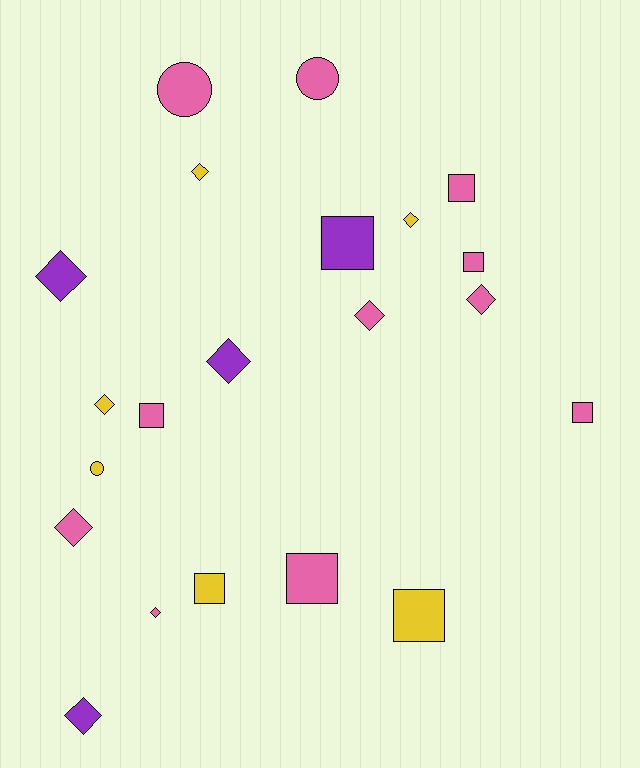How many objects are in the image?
There are 21 objects.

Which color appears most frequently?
Pink, with 11 objects.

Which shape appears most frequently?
Diamond, with 10 objects.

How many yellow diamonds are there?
There are 3 yellow diamonds.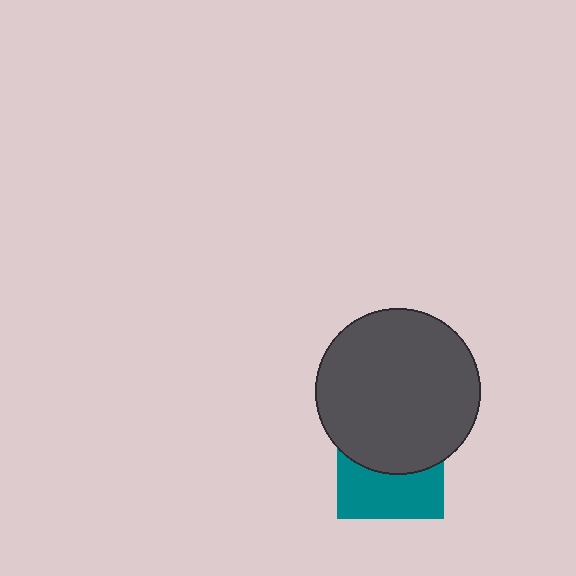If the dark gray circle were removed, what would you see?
You would see the complete teal square.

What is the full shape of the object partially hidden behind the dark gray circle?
The partially hidden object is a teal square.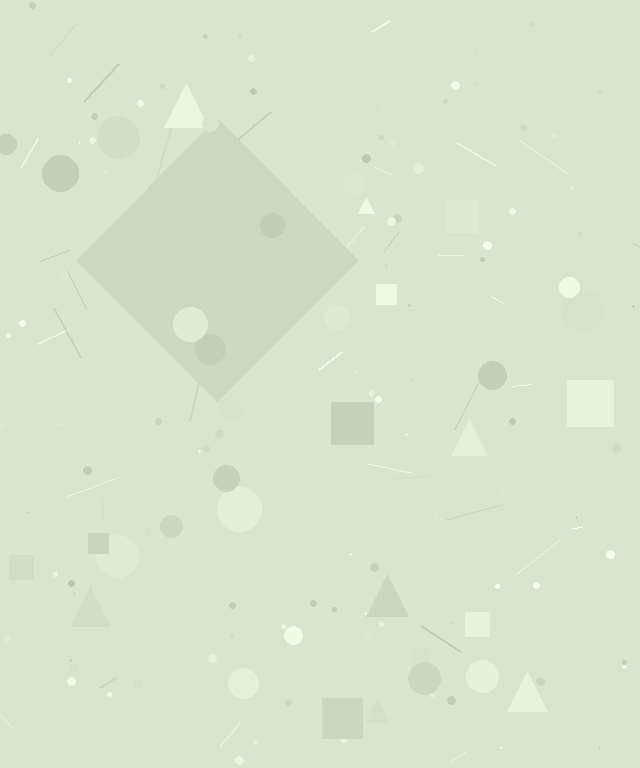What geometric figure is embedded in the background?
A diamond is embedded in the background.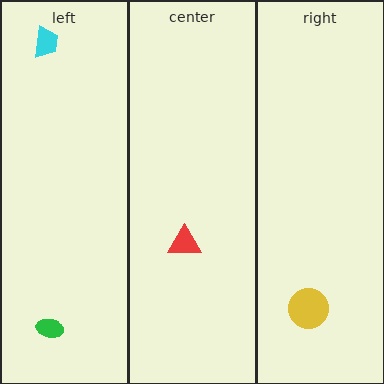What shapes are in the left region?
The green ellipse, the cyan trapezoid.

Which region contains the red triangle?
The center region.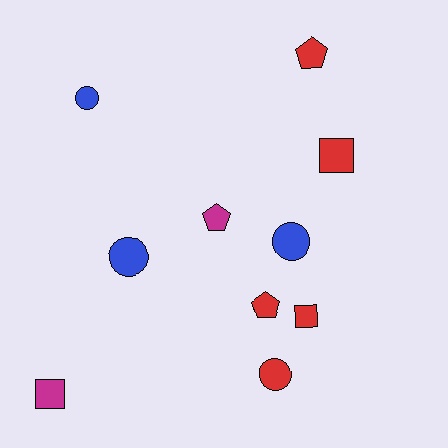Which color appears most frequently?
Red, with 5 objects.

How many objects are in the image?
There are 10 objects.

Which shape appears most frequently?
Circle, with 4 objects.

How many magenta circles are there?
There are no magenta circles.